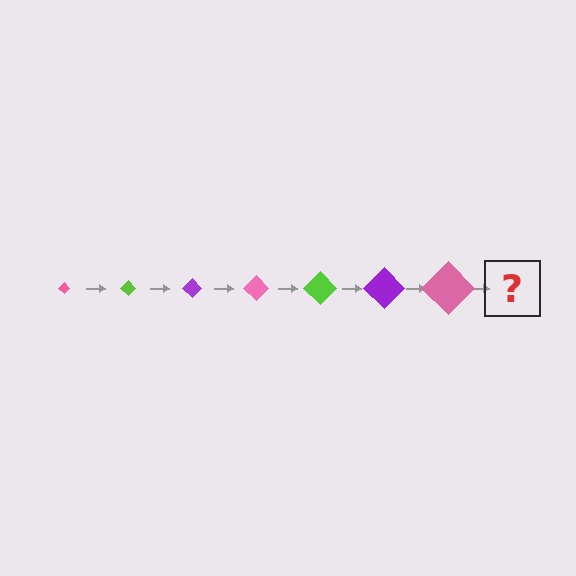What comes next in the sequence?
The next element should be a lime diamond, larger than the previous one.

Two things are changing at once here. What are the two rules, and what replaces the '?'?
The two rules are that the diamond grows larger each step and the color cycles through pink, lime, and purple. The '?' should be a lime diamond, larger than the previous one.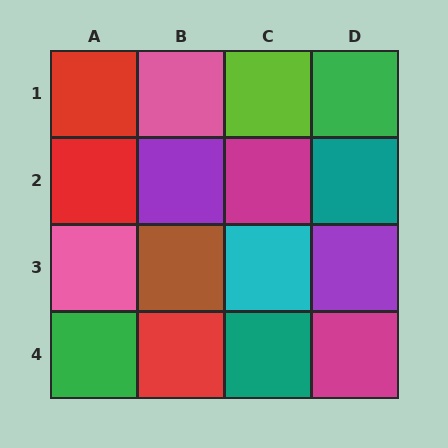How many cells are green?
2 cells are green.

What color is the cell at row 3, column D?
Purple.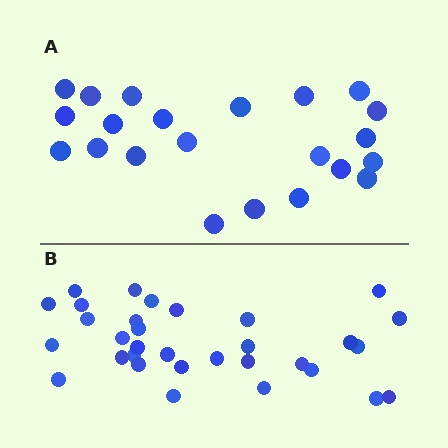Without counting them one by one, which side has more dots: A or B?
Region B (the bottom region) has more dots.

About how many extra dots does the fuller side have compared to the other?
Region B has roughly 10 or so more dots than region A.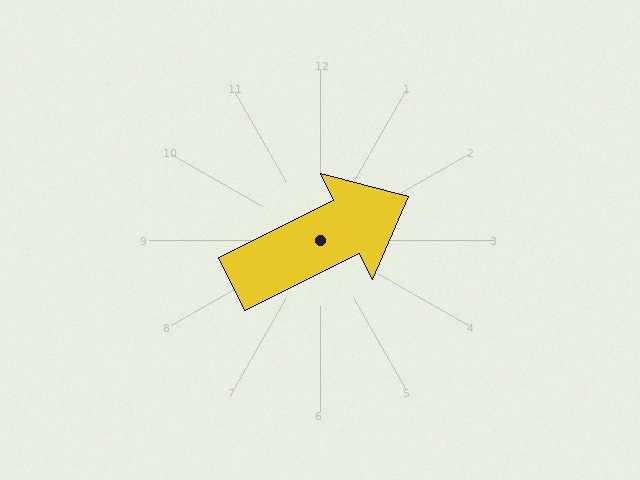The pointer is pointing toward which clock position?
Roughly 2 o'clock.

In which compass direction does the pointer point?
Northeast.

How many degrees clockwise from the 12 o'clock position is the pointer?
Approximately 64 degrees.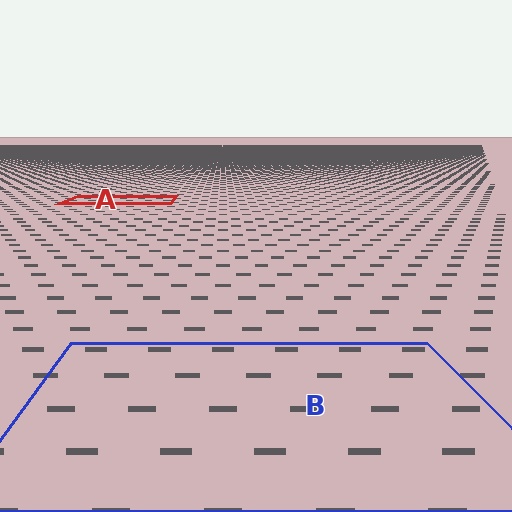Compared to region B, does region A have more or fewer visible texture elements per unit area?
Region A has more texture elements per unit area — they are packed more densely because it is farther away.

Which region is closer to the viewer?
Region B is closer. The texture elements there are larger and more spread out.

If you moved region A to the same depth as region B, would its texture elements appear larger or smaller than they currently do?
They would appear larger. At a closer depth, the same texture elements are projected at a bigger on-screen size.